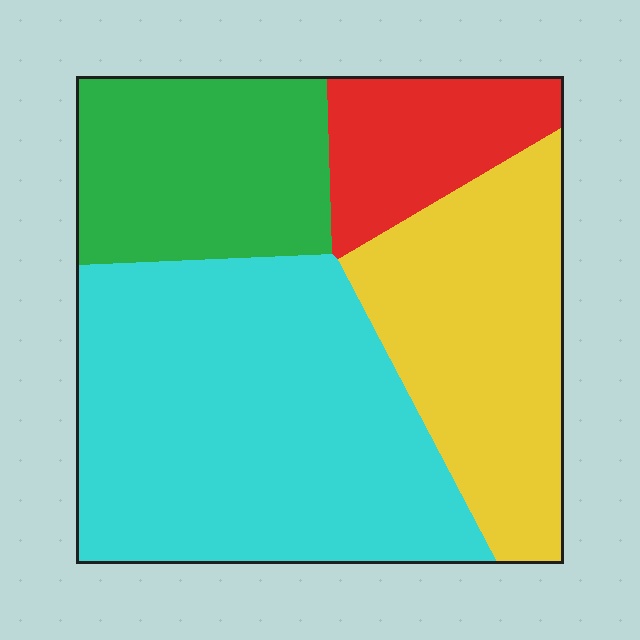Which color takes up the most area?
Cyan, at roughly 45%.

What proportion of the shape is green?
Green covers roughly 20% of the shape.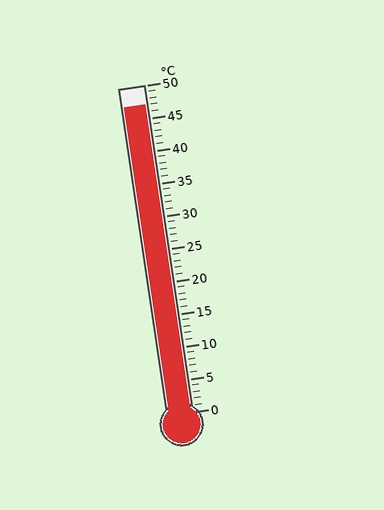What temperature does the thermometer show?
The thermometer shows approximately 47°C.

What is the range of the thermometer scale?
The thermometer scale ranges from 0°C to 50°C.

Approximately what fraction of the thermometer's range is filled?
The thermometer is filled to approximately 95% of its range.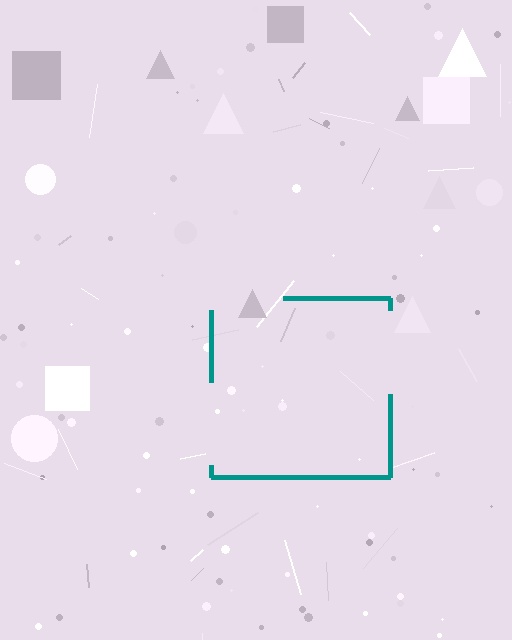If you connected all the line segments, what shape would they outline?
They would outline a square.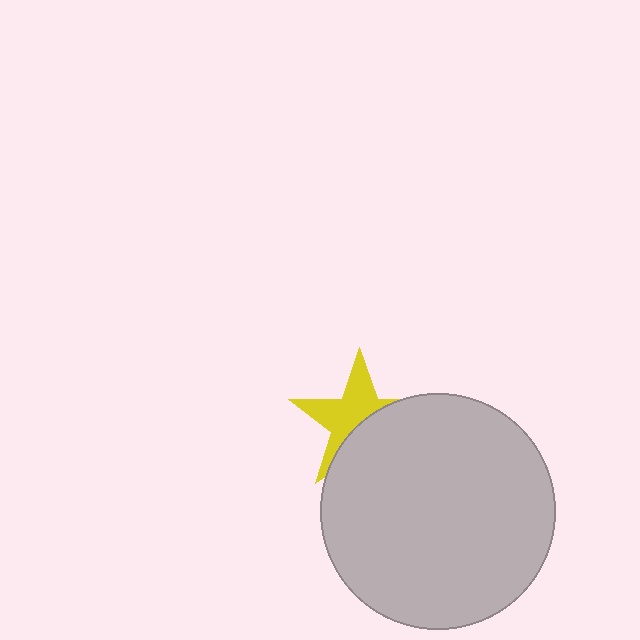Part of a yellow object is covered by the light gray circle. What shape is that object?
It is a star.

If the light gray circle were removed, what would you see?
You would see the complete yellow star.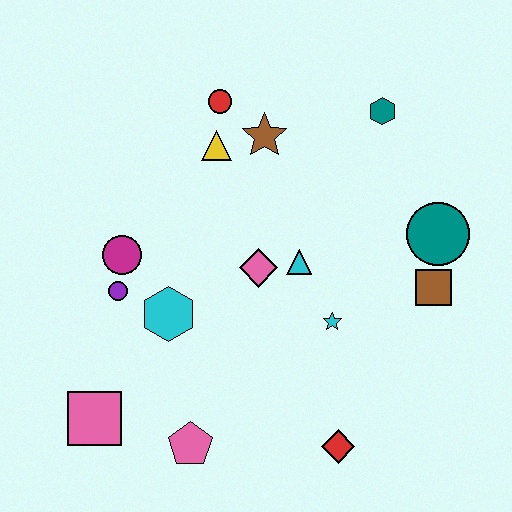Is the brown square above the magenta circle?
No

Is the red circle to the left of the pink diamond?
Yes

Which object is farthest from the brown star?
The pink square is farthest from the brown star.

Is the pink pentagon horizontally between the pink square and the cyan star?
Yes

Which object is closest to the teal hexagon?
The brown star is closest to the teal hexagon.